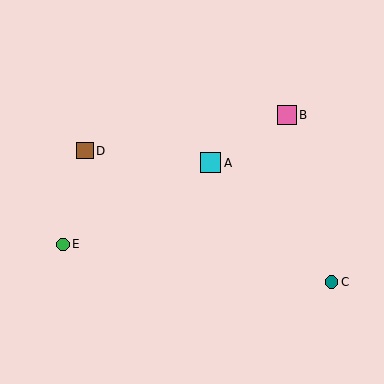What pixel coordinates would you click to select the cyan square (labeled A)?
Click at (211, 163) to select the cyan square A.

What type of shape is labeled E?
Shape E is a green circle.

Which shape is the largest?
The cyan square (labeled A) is the largest.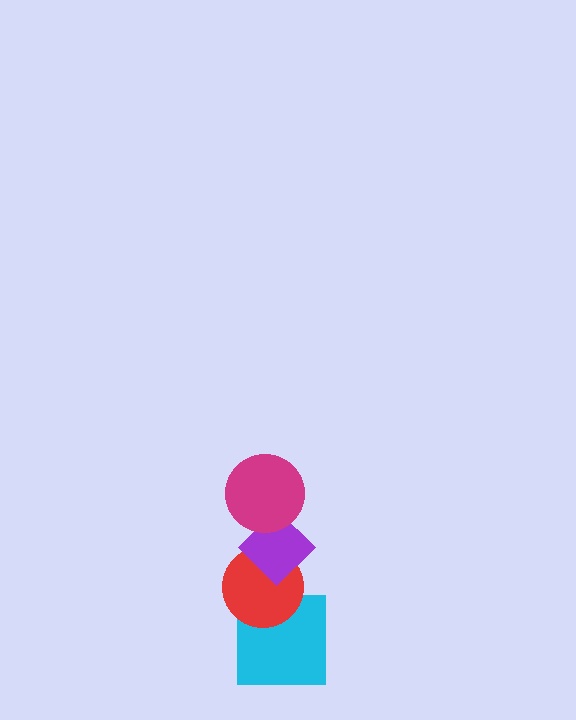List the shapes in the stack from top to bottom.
From top to bottom: the magenta circle, the purple diamond, the red circle, the cyan square.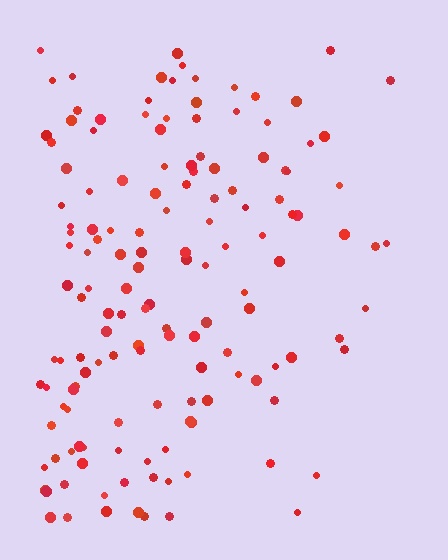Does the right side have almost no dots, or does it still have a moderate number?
Still a moderate number, just noticeably fewer than the left.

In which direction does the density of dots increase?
From right to left, with the left side densest.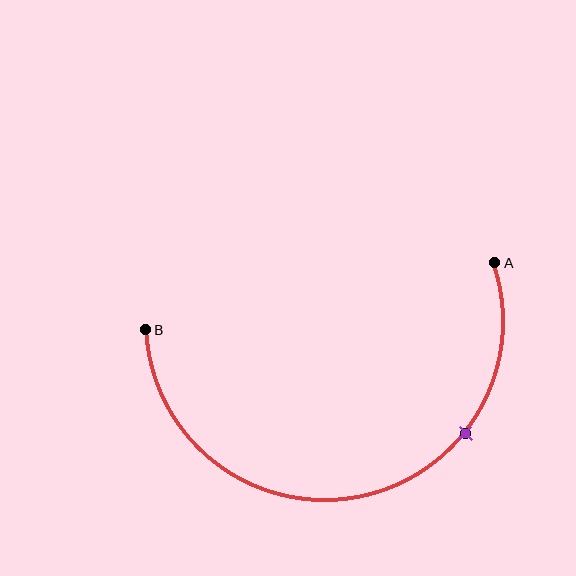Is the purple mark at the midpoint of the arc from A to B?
No. The purple mark lies on the arc but is closer to endpoint A. The arc midpoint would be at the point on the curve equidistant along the arc from both A and B.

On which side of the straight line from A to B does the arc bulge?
The arc bulges below the straight line connecting A and B.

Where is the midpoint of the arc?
The arc midpoint is the point on the curve farthest from the straight line joining A and B. It sits below that line.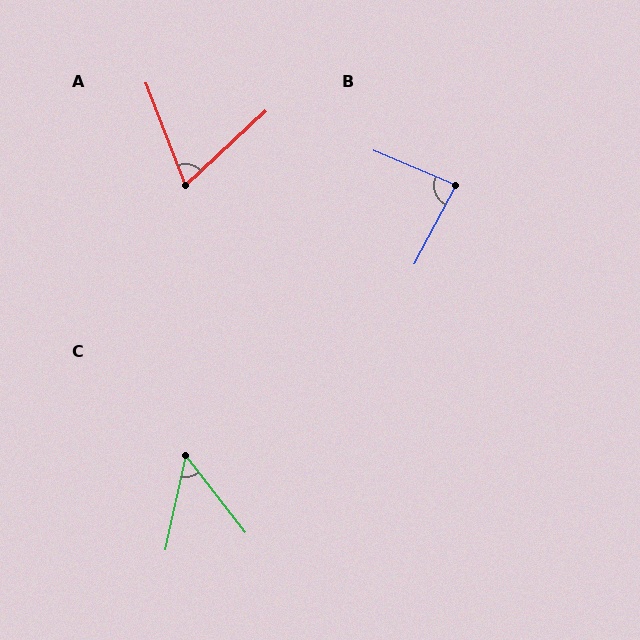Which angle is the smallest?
C, at approximately 50 degrees.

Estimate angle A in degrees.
Approximately 68 degrees.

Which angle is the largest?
B, at approximately 85 degrees.